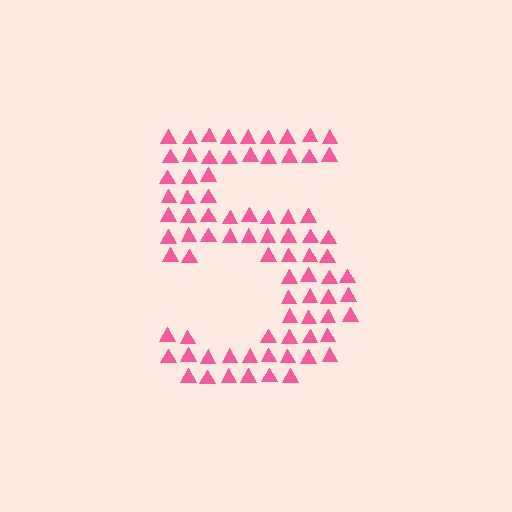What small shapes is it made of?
It is made of small triangles.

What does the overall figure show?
The overall figure shows the digit 5.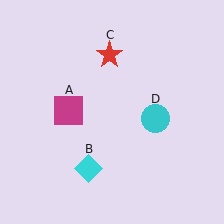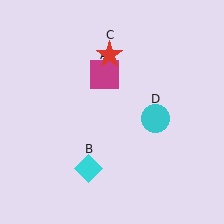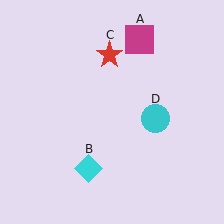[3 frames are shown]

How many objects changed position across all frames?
1 object changed position: magenta square (object A).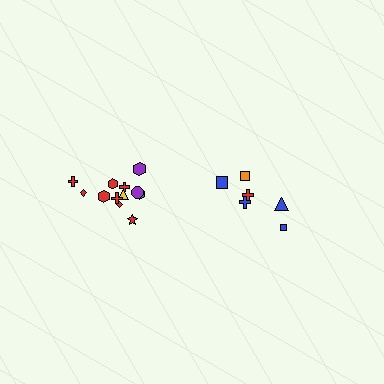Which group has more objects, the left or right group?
The left group.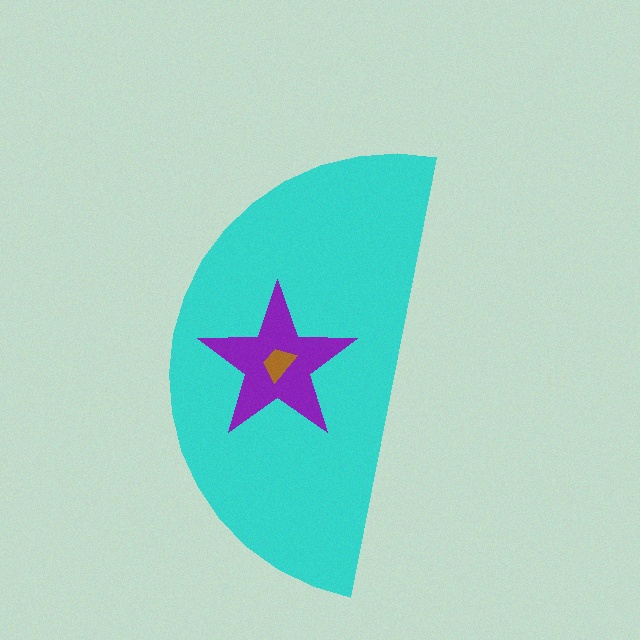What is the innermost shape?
The brown trapezoid.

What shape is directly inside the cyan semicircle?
The purple star.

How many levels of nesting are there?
3.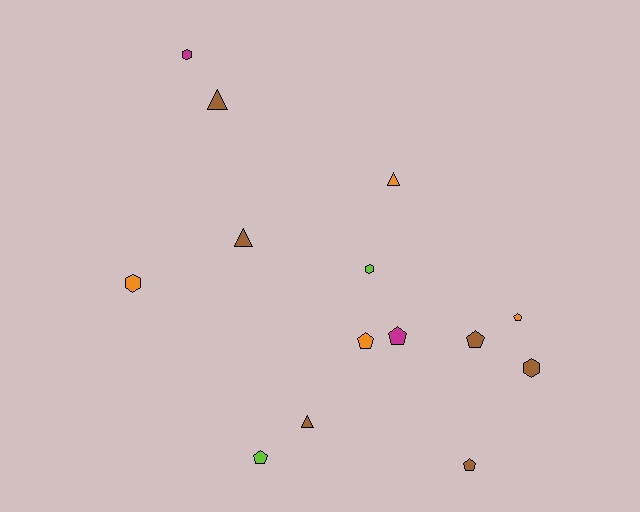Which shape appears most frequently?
Pentagon, with 6 objects.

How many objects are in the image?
There are 14 objects.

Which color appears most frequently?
Brown, with 6 objects.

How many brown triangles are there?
There are 3 brown triangles.